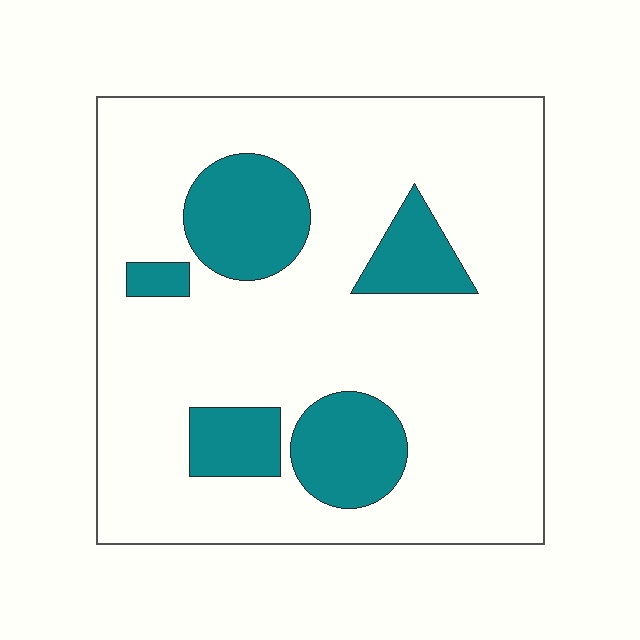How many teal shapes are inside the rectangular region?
5.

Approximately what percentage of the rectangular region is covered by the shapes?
Approximately 20%.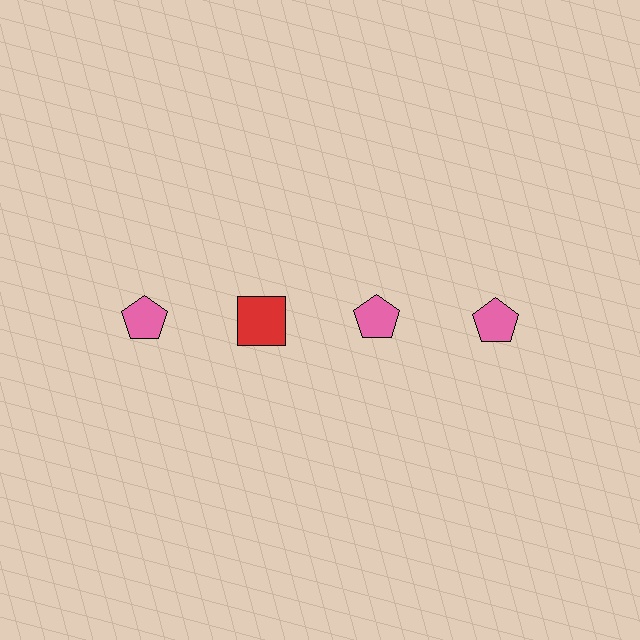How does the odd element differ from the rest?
It differs in both color (red instead of pink) and shape (square instead of pentagon).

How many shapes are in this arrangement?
There are 4 shapes arranged in a grid pattern.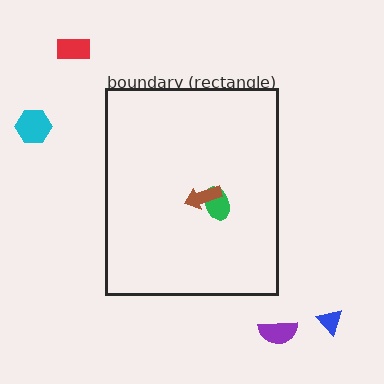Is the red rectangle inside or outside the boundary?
Outside.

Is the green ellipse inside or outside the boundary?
Inside.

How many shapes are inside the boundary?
2 inside, 4 outside.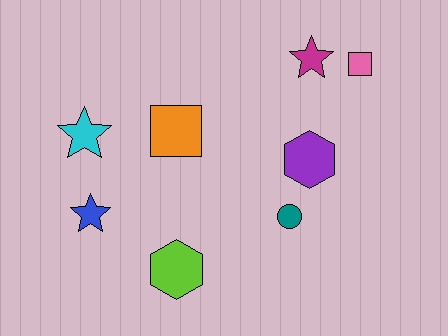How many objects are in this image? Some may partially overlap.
There are 8 objects.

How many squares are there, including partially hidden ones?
There are 2 squares.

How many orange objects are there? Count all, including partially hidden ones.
There is 1 orange object.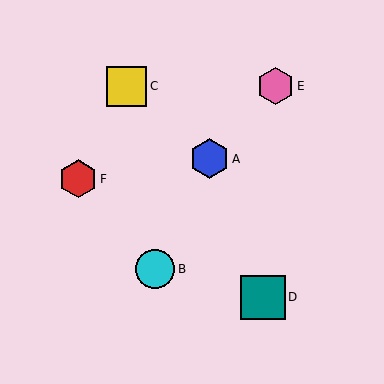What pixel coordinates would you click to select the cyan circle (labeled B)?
Click at (155, 269) to select the cyan circle B.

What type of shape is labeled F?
Shape F is a red hexagon.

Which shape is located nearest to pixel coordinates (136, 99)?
The yellow square (labeled C) at (127, 86) is nearest to that location.